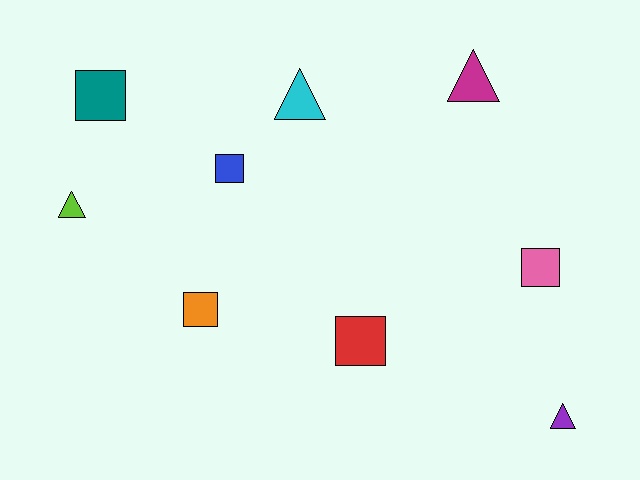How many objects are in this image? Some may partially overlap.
There are 9 objects.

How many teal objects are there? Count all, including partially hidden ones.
There is 1 teal object.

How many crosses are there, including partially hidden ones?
There are no crosses.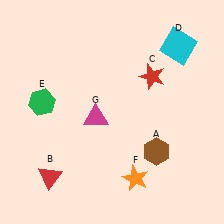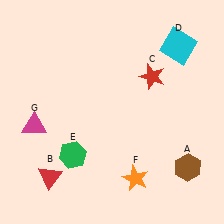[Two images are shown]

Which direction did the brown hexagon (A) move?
The brown hexagon (A) moved right.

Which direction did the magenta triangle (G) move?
The magenta triangle (G) moved left.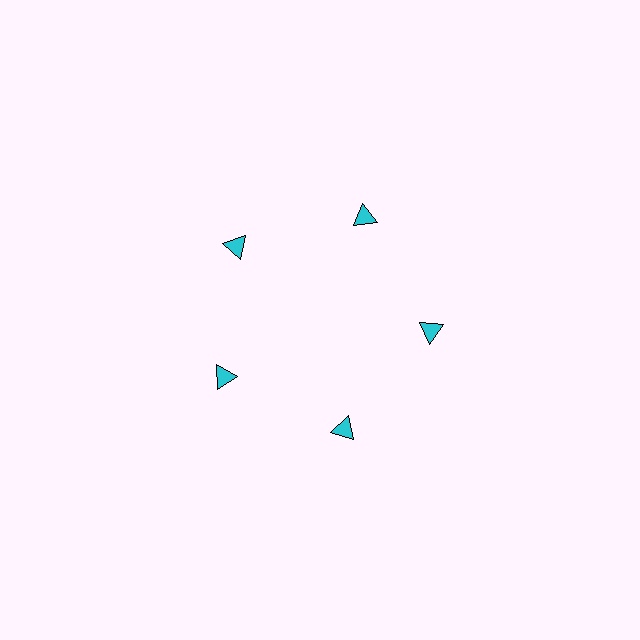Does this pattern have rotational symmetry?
Yes, this pattern has 5-fold rotational symmetry. It looks the same after rotating 72 degrees around the center.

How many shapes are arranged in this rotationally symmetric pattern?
There are 5 shapes, arranged in 5 groups of 1.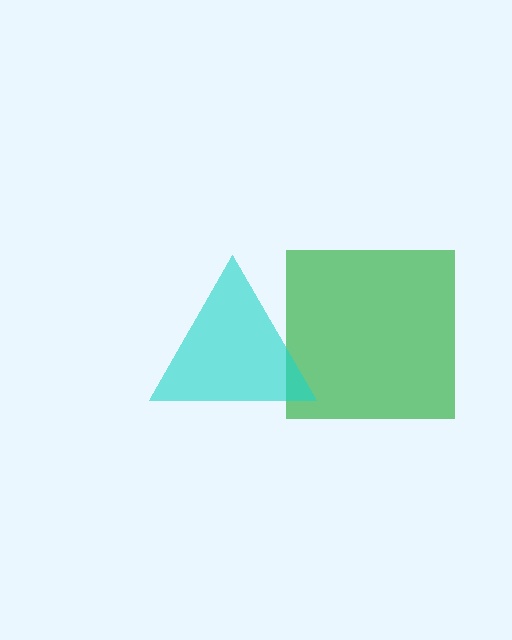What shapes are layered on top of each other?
The layered shapes are: a green square, a cyan triangle.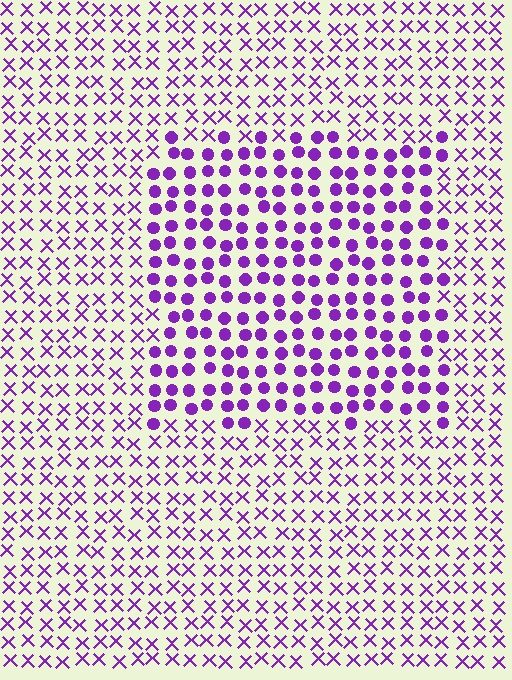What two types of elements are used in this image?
The image uses circles inside the rectangle region and X marks outside it.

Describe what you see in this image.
The image is filled with small purple elements arranged in a uniform grid. A rectangle-shaped region contains circles, while the surrounding area contains X marks. The boundary is defined purely by the change in element shape.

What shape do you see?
I see a rectangle.